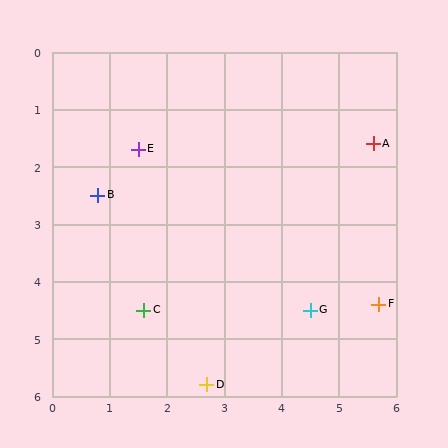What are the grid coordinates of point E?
Point E is at approximately (1.5, 1.7).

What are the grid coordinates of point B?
Point B is at approximately (0.8, 2.5).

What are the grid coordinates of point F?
Point F is at approximately (5.7, 4.4).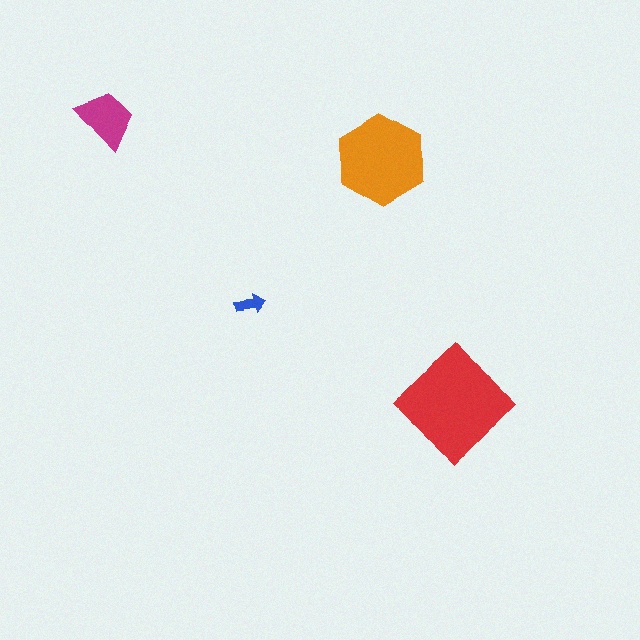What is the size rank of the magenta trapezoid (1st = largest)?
3rd.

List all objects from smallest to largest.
The blue arrow, the magenta trapezoid, the orange hexagon, the red diamond.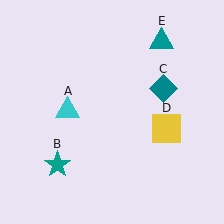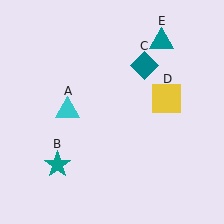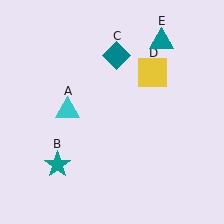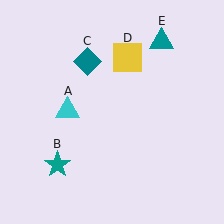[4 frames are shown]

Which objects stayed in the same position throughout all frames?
Cyan triangle (object A) and teal star (object B) and teal triangle (object E) remained stationary.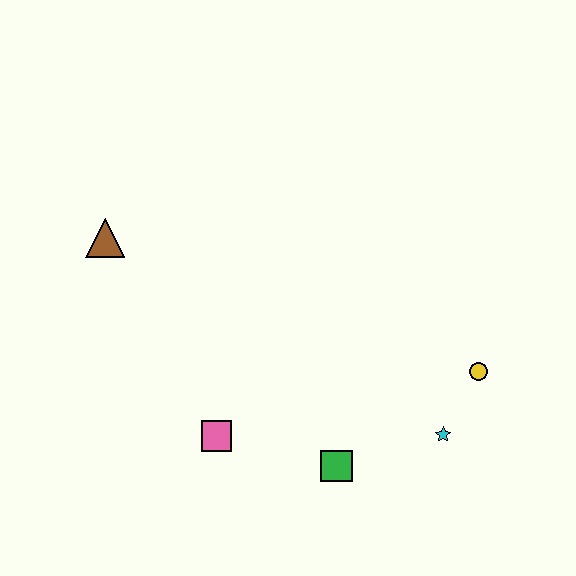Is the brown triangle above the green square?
Yes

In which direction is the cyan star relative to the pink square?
The cyan star is to the right of the pink square.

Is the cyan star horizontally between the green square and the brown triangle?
No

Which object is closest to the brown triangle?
The pink square is closest to the brown triangle.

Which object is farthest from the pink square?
The yellow circle is farthest from the pink square.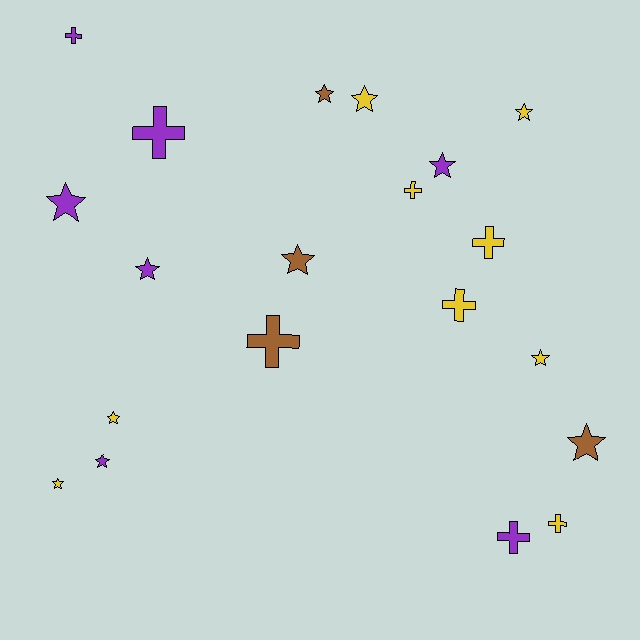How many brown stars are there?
There are 3 brown stars.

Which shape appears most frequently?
Star, with 12 objects.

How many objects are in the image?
There are 20 objects.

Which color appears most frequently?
Yellow, with 9 objects.